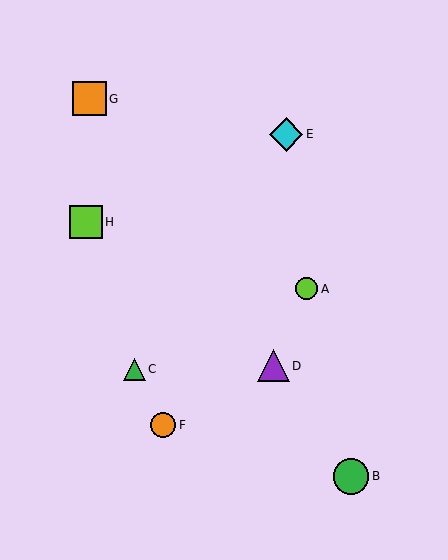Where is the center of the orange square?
The center of the orange square is at (89, 99).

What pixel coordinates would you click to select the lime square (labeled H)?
Click at (86, 222) to select the lime square H.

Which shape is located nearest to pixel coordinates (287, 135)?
The cyan diamond (labeled E) at (286, 134) is nearest to that location.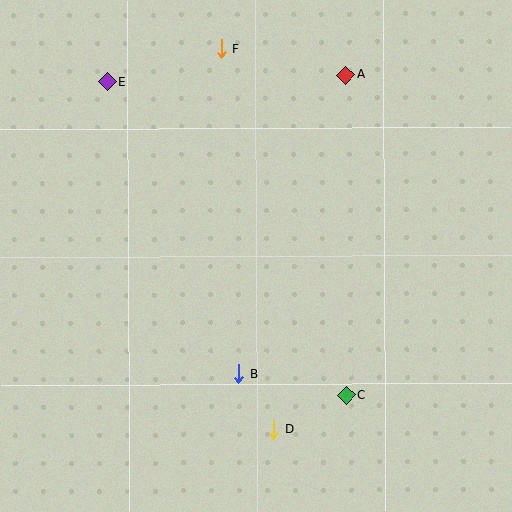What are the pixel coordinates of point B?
Point B is at (238, 374).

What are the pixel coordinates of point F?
Point F is at (221, 49).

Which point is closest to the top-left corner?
Point E is closest to the top-left corner.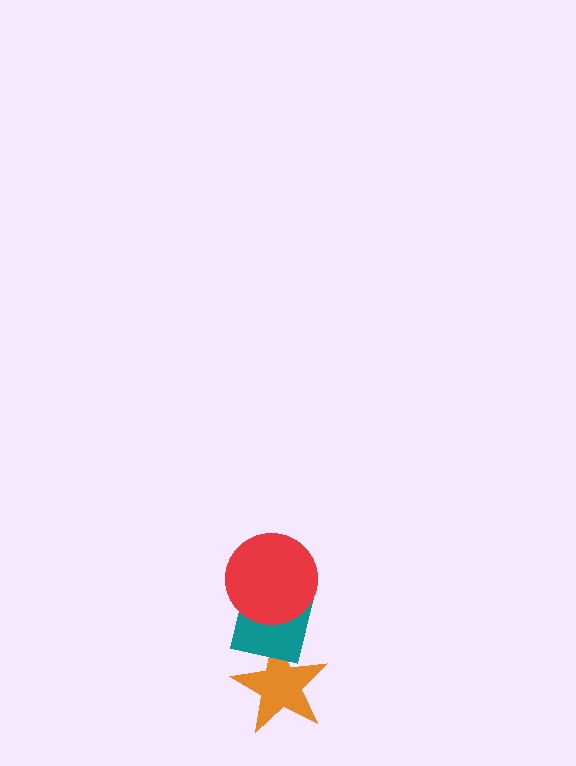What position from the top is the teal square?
The teal square is 2nd from the top.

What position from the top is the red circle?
The red circle is 1st from the top.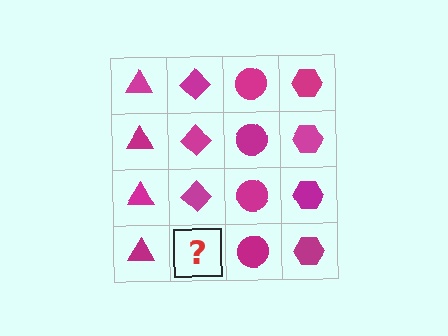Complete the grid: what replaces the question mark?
The question mark should be replaced with a magenta diamond.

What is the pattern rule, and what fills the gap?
The rule is that each column has a consistent shape. The gap should be filled with a magenta diamond.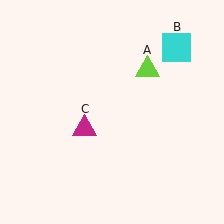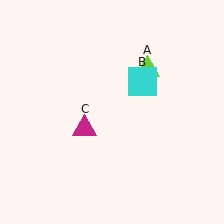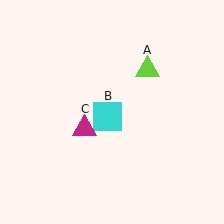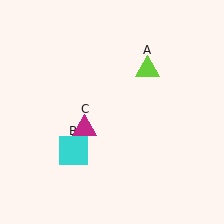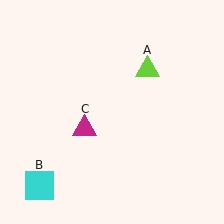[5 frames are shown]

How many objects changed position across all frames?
1 object changed position: cyan square (object B).